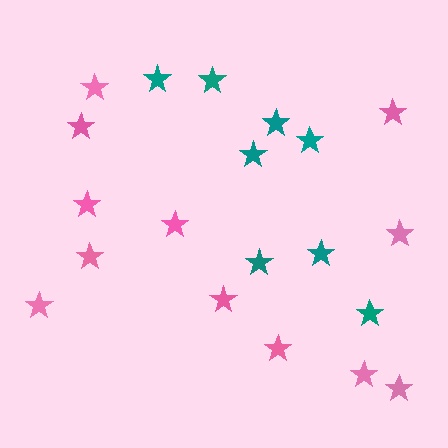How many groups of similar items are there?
There are 2 groups: one group of pink stars (12) and one group of teal stars (8).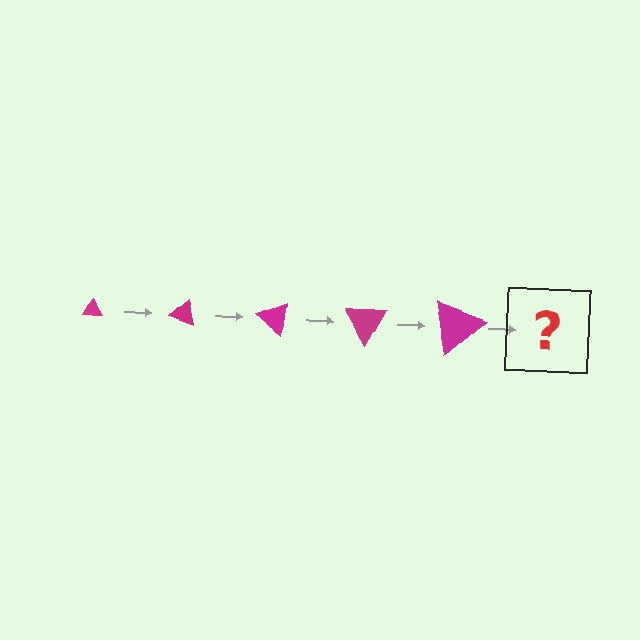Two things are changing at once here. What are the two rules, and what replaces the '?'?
The two rules are that the triangle grows larger each step and it rotates 20 degrees each step. The '?' should be a triangle, larger than the previous one and rotated 100 degrees from the start.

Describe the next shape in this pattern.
It should be a triangle, larger than the previous one and rotated 100 degrees from the start.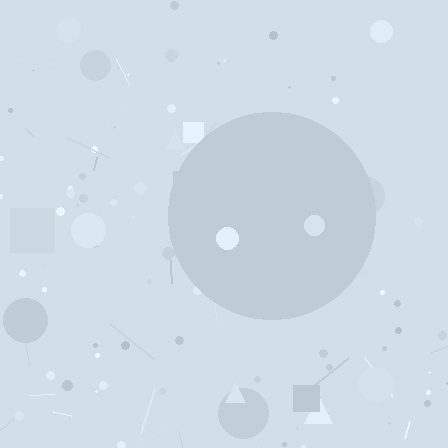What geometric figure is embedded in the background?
A circle is embedded in the background.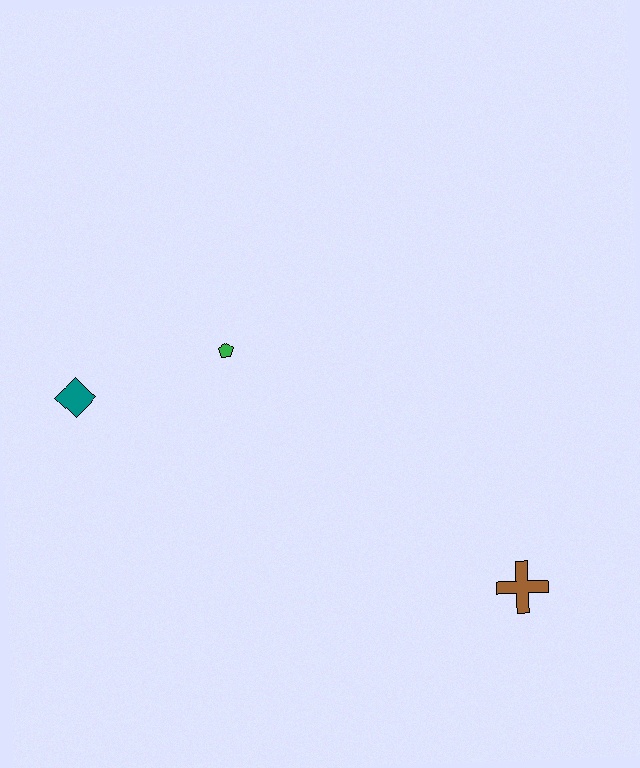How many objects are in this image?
There are 3 objects.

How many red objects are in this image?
There are no red objects.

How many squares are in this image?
There are no squares.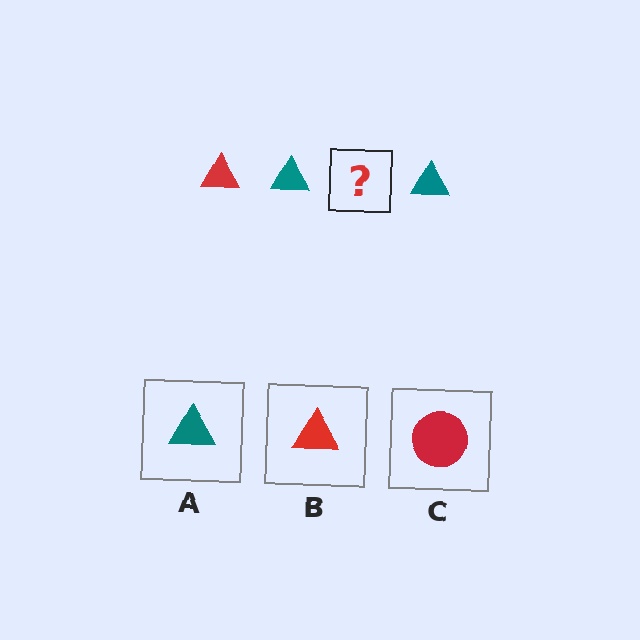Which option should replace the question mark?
Option B.